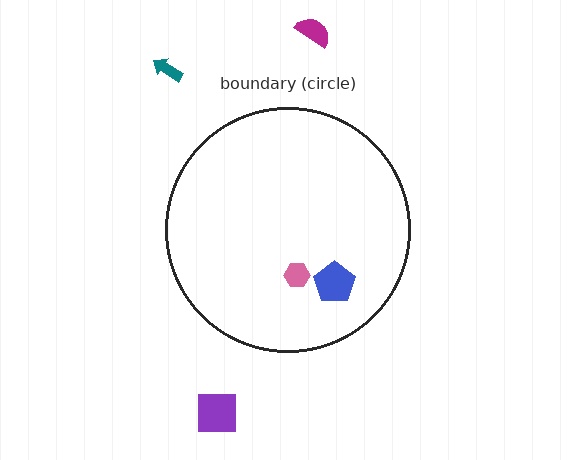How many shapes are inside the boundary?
2 inside, 3 outside.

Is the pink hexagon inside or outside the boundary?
Inside.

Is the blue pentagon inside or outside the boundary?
Inside.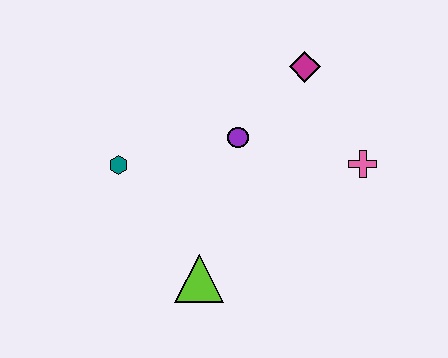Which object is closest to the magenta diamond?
The purple circle is closest to the magenta diamond.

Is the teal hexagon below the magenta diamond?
Yes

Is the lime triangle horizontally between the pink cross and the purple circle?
No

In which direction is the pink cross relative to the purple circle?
The pink cross is to the right of the purple circle.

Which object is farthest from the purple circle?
The lime triangle is farthest from the purple circle.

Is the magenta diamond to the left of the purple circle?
No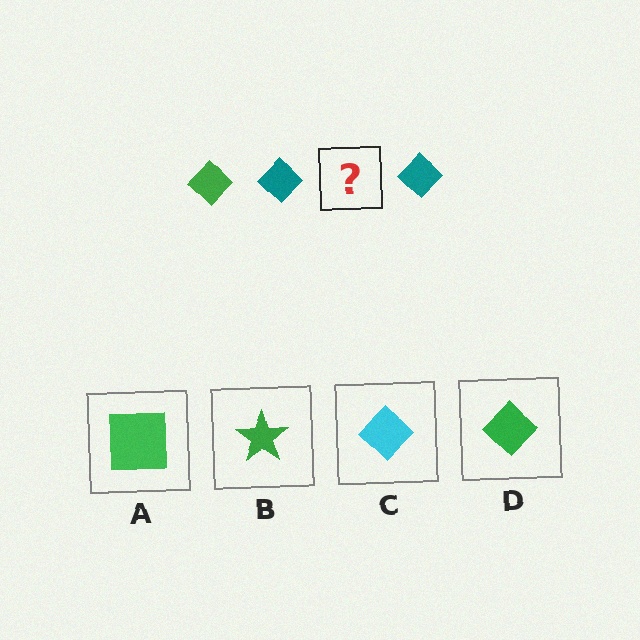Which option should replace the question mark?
Option D.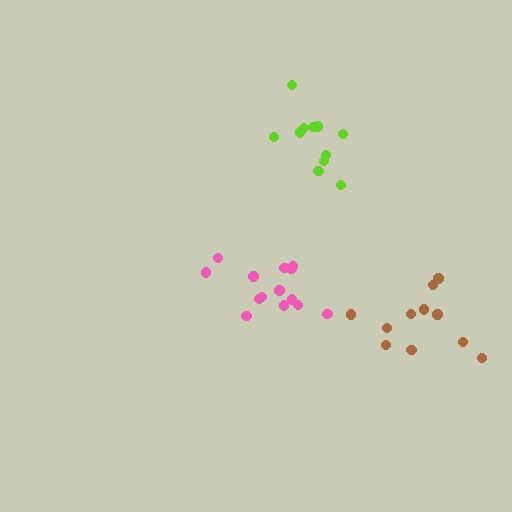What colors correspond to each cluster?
The clusters are colored: pink, lime, brown.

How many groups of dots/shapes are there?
There are 3 groups.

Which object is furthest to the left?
The pink cluster is leftmost.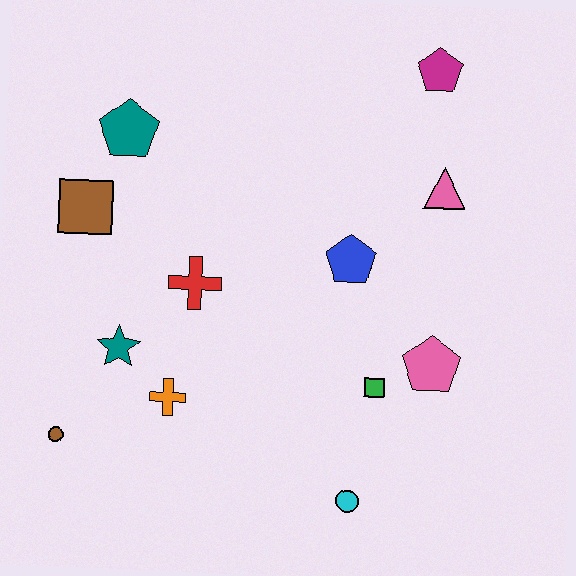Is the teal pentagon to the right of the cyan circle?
No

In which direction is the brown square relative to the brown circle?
The brown square is above the brown circle.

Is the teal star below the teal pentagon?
Yes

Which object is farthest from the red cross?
The magenta pentagon is farthest from the red cross.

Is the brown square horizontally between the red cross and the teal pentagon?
No